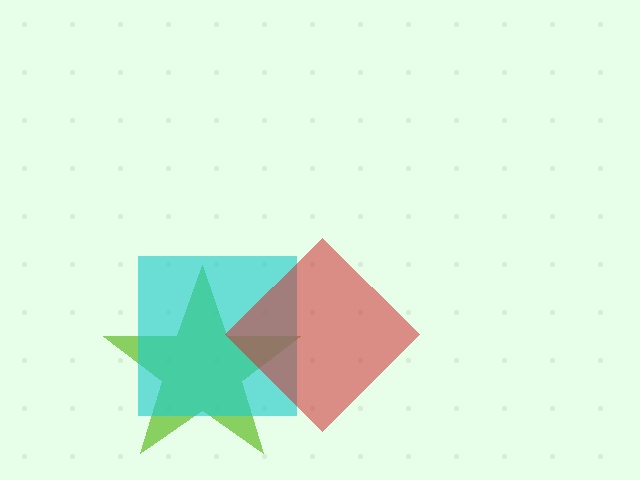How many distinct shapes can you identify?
There are 3 distinct shapes: a lime star, a cyan square, a red diamond.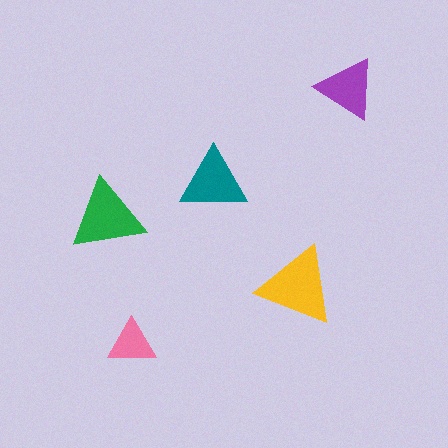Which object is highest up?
The purple triangle is topmost.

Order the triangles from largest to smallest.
the yellow one, the green one, the teal one, the purple one, the pink one.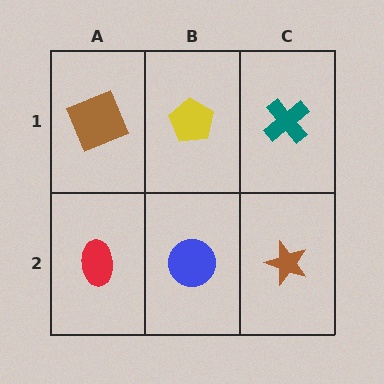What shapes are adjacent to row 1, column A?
A red ellipse (row 2, column A), a yellow pentagon (row 1, column B).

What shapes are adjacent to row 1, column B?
A blue circle (row 2, column B), a brown square (row 1, column A), a teal cross (row 1, column C).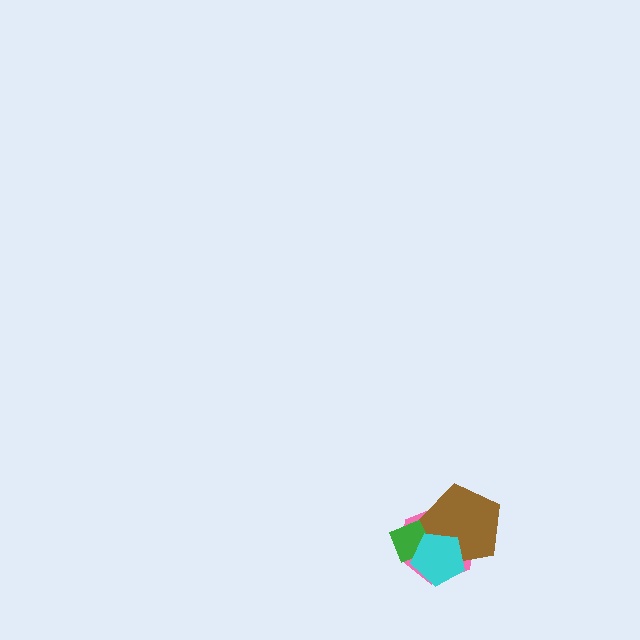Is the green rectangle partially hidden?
Yes, it is partially covered by another shape.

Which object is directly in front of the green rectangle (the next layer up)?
The brown pentagon is directly in front of the green rectangle.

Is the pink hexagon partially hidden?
Yes, it is partially covered by another shape.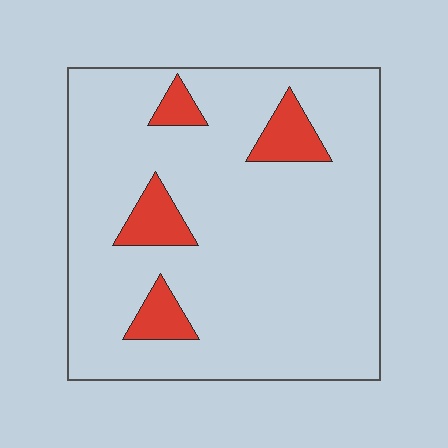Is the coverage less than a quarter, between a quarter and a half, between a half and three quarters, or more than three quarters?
Less than a quarter.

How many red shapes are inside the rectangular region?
4.